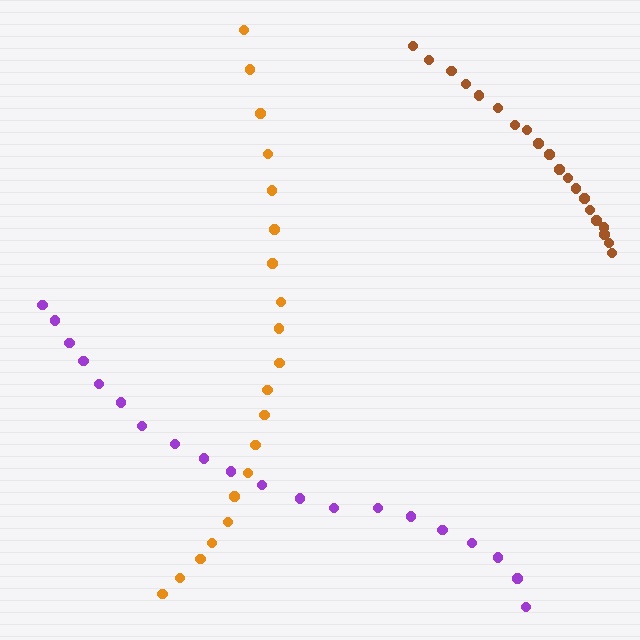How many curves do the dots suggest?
There are 3 distinct paths.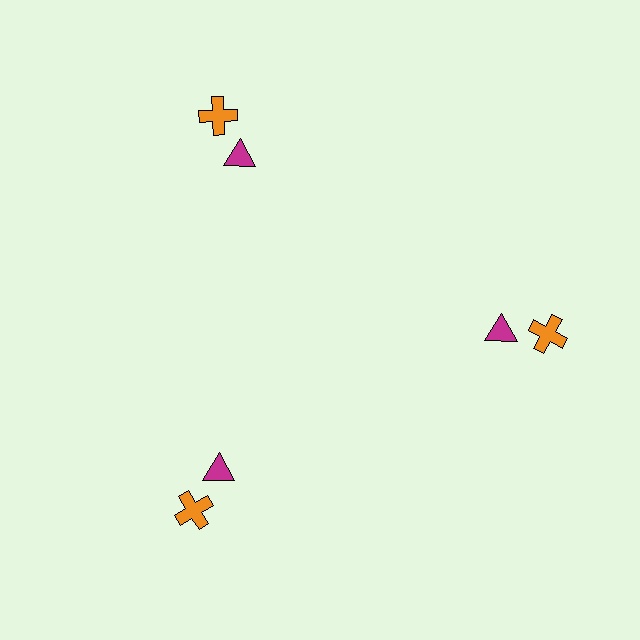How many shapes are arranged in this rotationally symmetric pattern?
There are 6 shapes, arranged in 3 groups of 2.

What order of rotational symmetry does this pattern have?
This pattern has 3-fold rotational symmetry.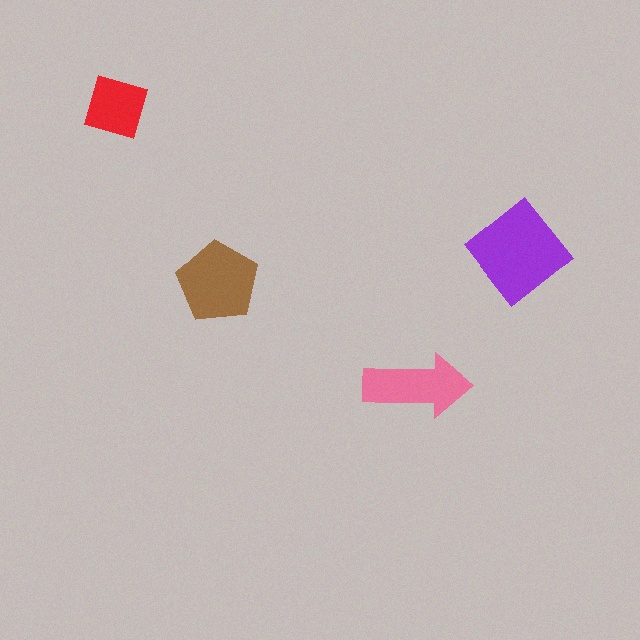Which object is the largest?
The purple diamond.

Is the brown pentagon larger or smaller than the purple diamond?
Smaller.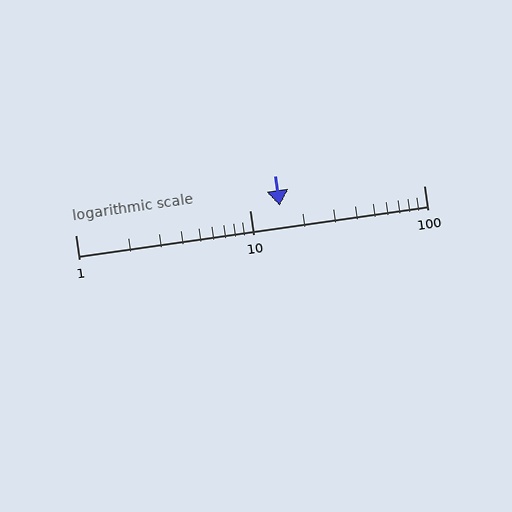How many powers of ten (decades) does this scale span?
The scale spans 2 decades, from 1 to 100.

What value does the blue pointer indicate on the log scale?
The pointer indicates approximately 15.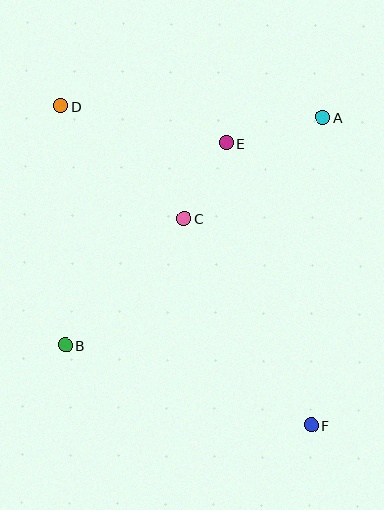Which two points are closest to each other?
Points C and E are closest to each other.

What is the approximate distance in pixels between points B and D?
The distance between B and D is approximately 239 pixels.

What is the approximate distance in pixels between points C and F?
The distance between C and F is approximately 242 pixels.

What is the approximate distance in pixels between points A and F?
The distance between A and F is approximately 308 pixels.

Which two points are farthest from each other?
Points D and F are farthest from each other.